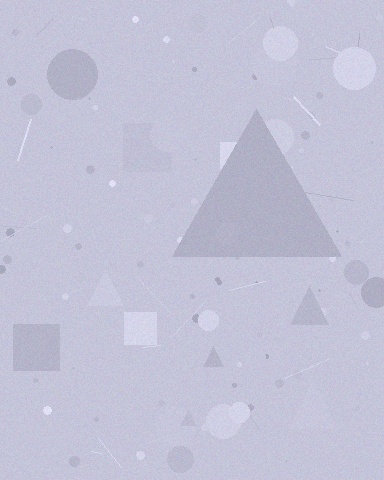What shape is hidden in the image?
A triangle is hidden in the image.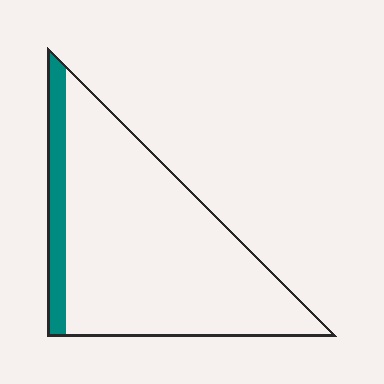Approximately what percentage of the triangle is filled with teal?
Approximately 15%.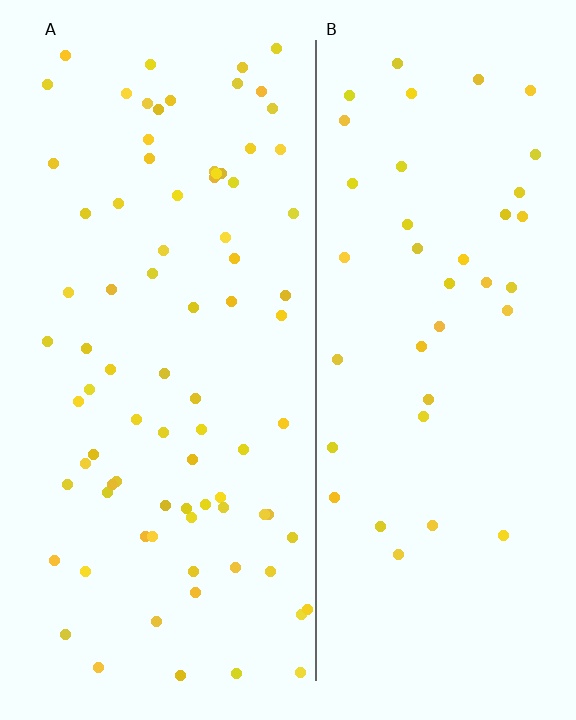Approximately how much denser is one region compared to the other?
Approximately 2.0× — region A over region B.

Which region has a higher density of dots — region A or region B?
A (the left).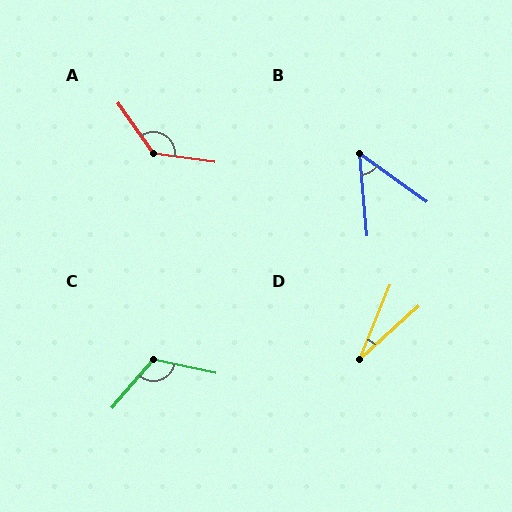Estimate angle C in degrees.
Approximately 119 degrees.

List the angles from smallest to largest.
D (26°), B (49°), C (119°), A (133°).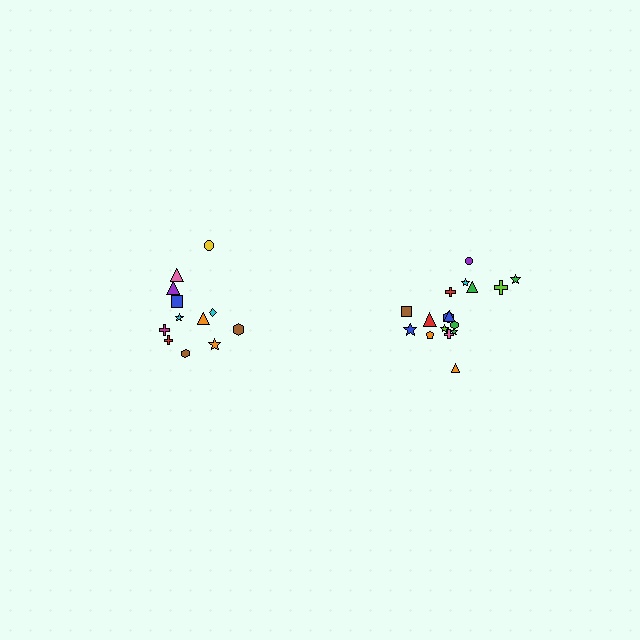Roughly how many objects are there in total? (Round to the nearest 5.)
Roughly 30 objects in total.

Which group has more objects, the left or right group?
The right group.